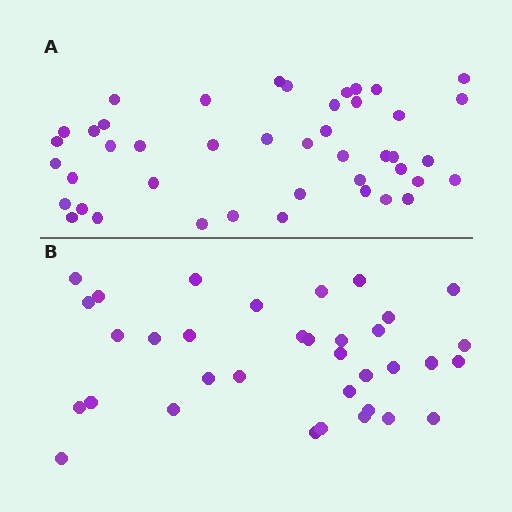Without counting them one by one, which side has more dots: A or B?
Region A (the top region) has more dots.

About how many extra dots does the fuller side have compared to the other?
Region A has roughly 8 or so more dots than region B.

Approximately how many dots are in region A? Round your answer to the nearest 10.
About 40 dots. (The exact count is 44, which rounds to 40.)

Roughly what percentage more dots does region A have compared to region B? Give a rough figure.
About 25% more.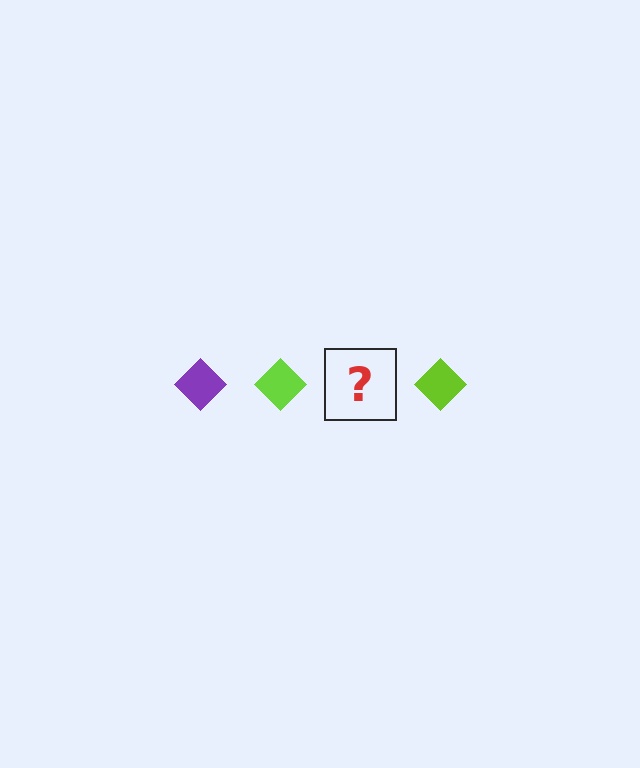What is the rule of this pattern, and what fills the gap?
The rule is that the pattern cycles through purple, lime diamonds. The gap should be filled with a purple diamond.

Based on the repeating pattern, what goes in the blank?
The blank should be a purple diamond.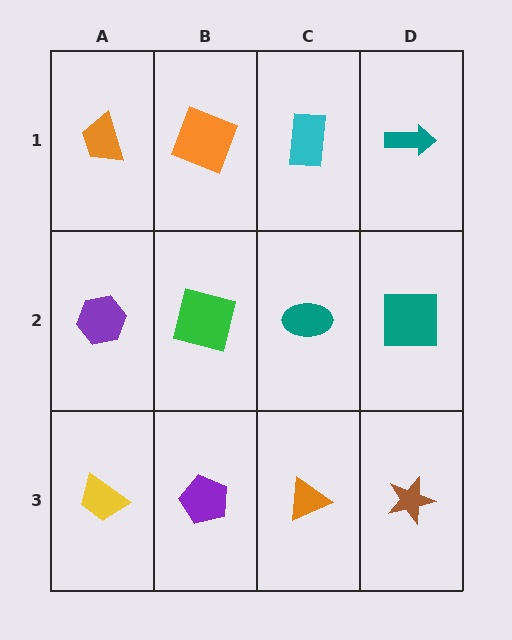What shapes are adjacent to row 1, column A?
A purple hexagon (row 2, column A), an orange square (row 1, column B).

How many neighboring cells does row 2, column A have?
3.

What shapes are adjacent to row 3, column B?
A green square (row 2, column B), a yellow trapezoid (row 3, column A), an orange triangle (row 3, column C).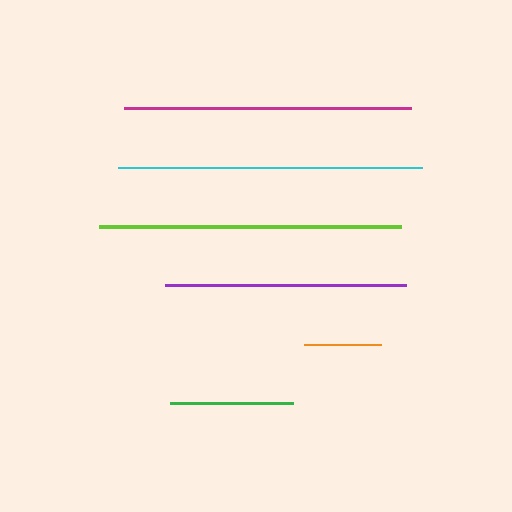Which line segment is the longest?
The cyan line is the longest at approximately 304 pixels.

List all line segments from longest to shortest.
From longest to shortest: cyan, lime, magenta, purple, green, orange.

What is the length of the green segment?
The green segment is approximately 123 pixels long.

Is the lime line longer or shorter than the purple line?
The lime line is longer than the purple line.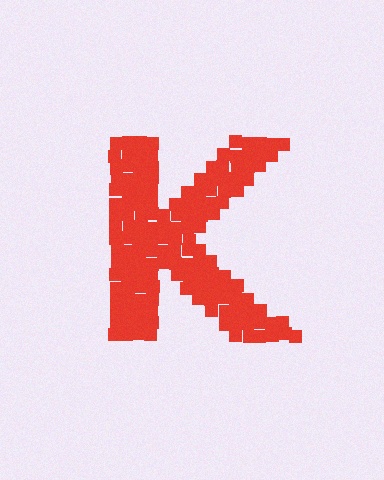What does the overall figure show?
The overall figure shows the letter K.